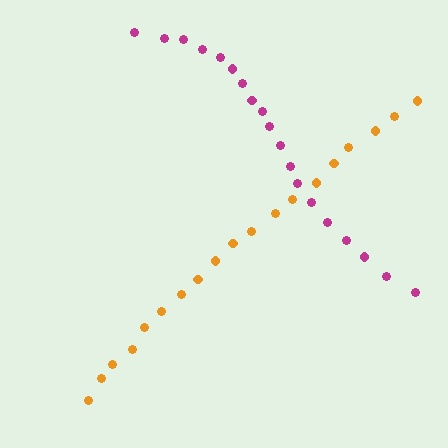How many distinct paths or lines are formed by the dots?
There are 2 distinct paths.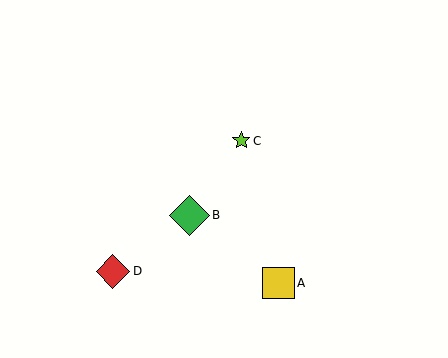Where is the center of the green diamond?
The center of the green diamond is at (189, 215).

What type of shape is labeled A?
Shape A is a yellow square.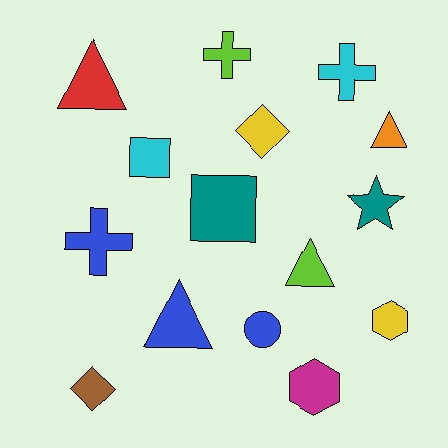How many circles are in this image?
There is 1 circle.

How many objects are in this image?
There are 15 objects.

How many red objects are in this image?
There is 1 red object.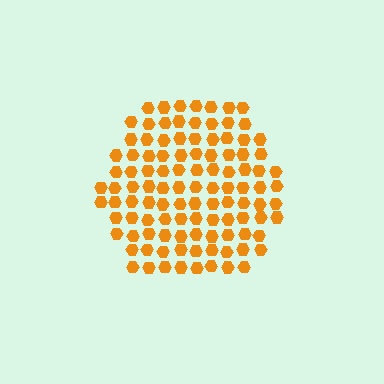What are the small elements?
The small elements are hexagons.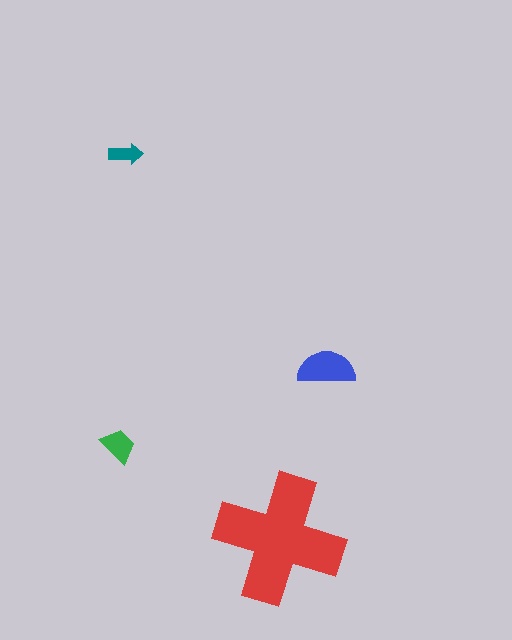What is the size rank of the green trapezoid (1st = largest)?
3rd.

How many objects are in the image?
There are 4 objects in the image.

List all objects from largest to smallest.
The red cross, the blue semicircle, the green trapezoid, the teal arrow.